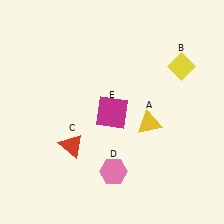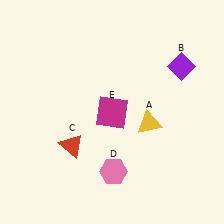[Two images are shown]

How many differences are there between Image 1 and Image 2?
There is 1 difference between the two images.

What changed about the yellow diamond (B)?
In Image 1, B is yellow. In Image 2, it changed to purple.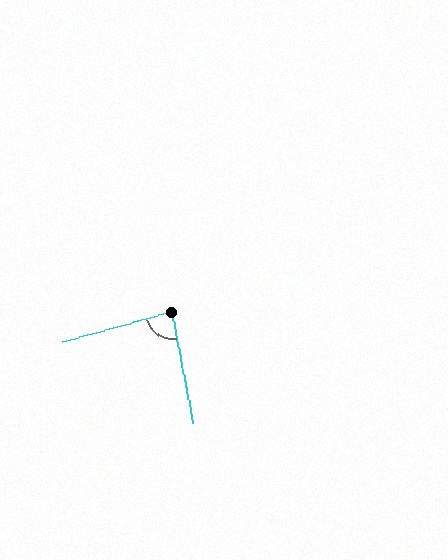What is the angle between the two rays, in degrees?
Approximately 86 degrees.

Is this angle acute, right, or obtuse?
It is approximately a right angle.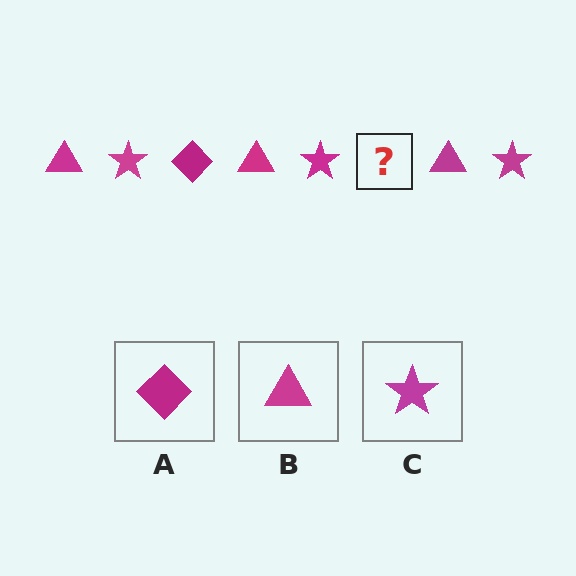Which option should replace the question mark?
Option A.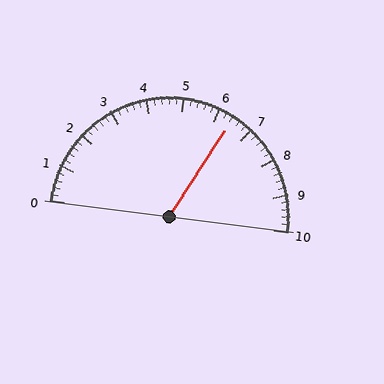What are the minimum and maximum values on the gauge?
The gauge ranges from 0 to 10.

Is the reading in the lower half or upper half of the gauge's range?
The reading is in the upper half of the range (0 to 10).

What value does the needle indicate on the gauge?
The needle indicates approximately 6.4.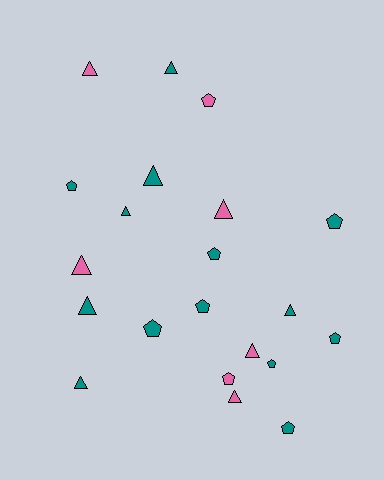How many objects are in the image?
There are 21 objects.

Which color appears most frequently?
Teal, with 14 objects.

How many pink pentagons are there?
There are 2 pink pentagons.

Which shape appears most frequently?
Triangle, with 11 objects.